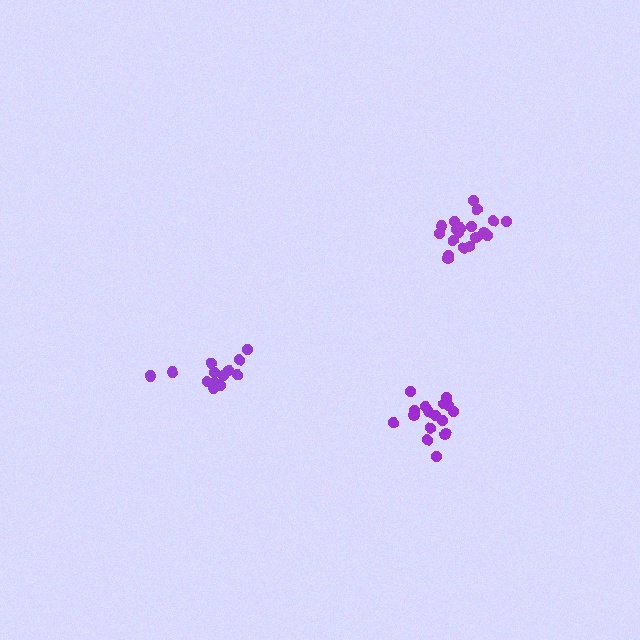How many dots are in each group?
Group 1: 16 dots, Group 2: 14 dots, Group 3: 19 dots (49 total).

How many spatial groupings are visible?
There are 3 spatial groupings.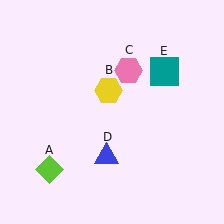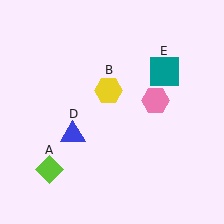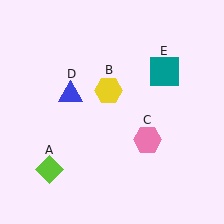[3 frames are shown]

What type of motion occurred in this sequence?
The pink hexagon (object C), blue triangle (object D) rotated clockwise around the center of the scene.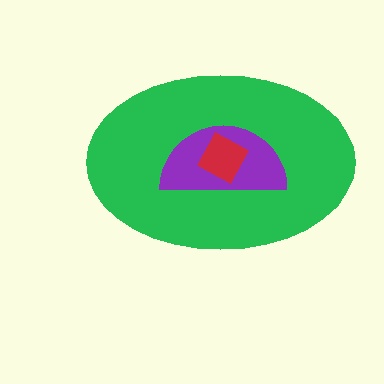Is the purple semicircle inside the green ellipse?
Yes.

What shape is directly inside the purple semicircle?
The red square.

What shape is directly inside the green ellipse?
The purple semicircle.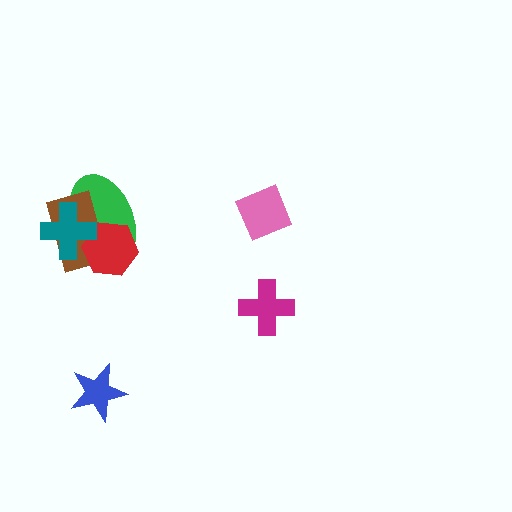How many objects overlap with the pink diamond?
0 objects overlap with the pink diamond.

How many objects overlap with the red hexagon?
3 objects overlap with the red hexagon.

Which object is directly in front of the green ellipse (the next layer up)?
The brown rectangle is directly in front of the green ellipse.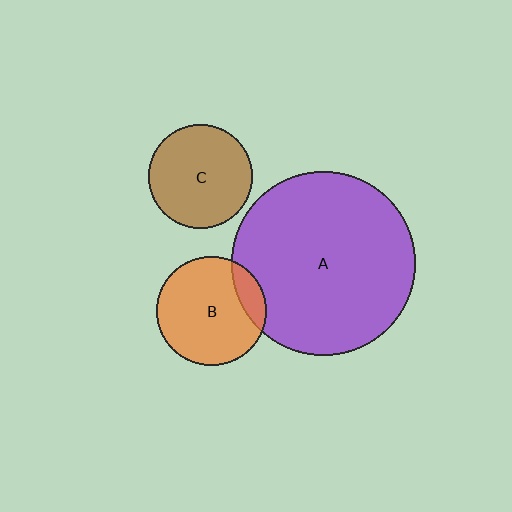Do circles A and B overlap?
Yes.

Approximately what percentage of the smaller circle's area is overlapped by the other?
Approximately 15%.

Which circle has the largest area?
Circle A (purple).